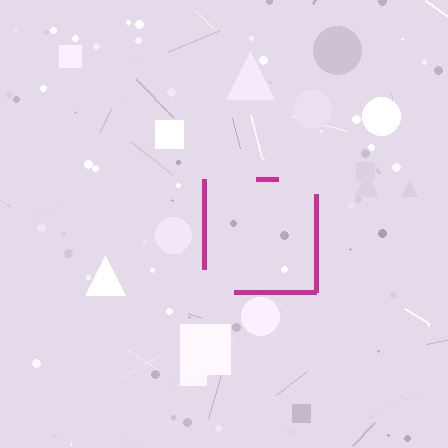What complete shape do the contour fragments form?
The contour fragments form a square.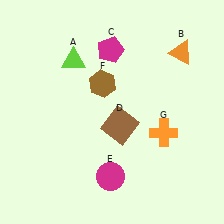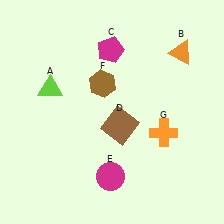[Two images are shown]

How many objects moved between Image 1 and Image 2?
1 object moved between the two images.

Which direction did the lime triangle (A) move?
The lime triangle (A) moved down.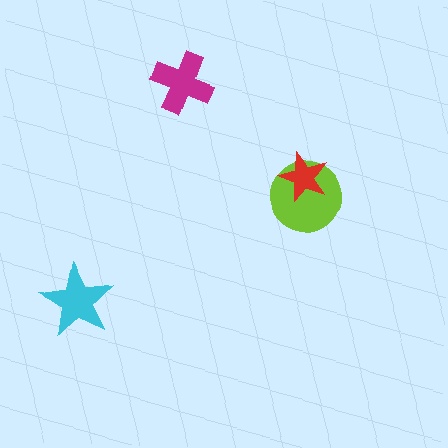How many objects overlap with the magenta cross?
0 objects overlap with the magenta cross.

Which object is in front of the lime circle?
The red star is in front of the lime circle.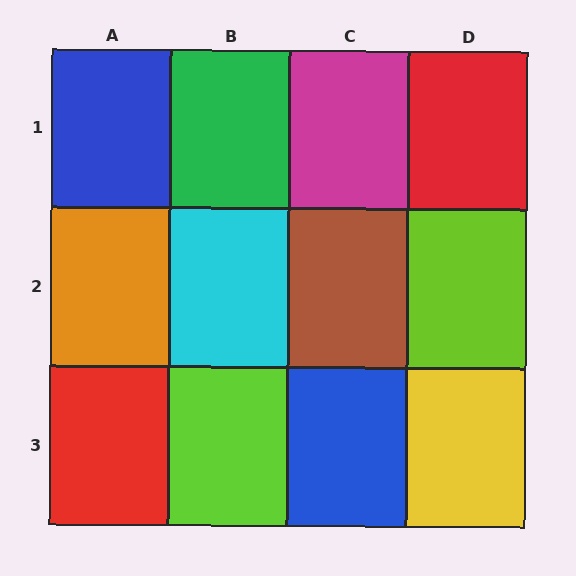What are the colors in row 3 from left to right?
Red, lime, blue, yellow.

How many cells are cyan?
1 cell is cyan.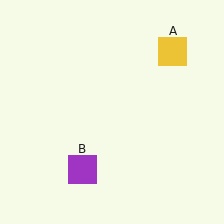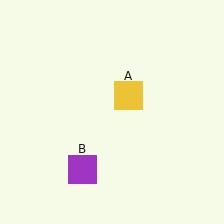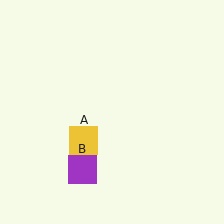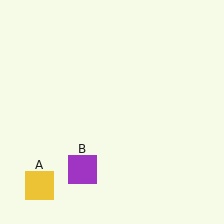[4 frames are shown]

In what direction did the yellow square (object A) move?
The yellow square (object A) moved down and to the left.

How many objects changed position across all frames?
1 object changed position: yellow square (object A).